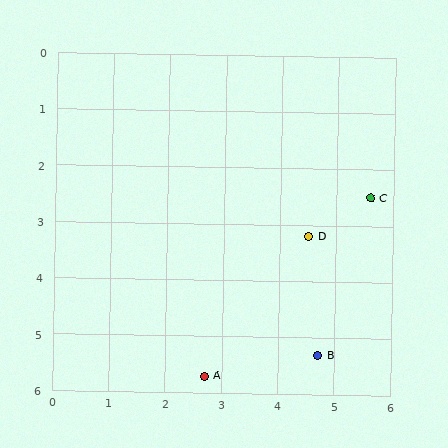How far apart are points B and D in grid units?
Points B and D are about 2.1 grid units apart.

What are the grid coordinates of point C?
Point C is at approximately (5.6, 2.5).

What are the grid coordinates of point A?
Point A is at approximately (2.7, 5.7).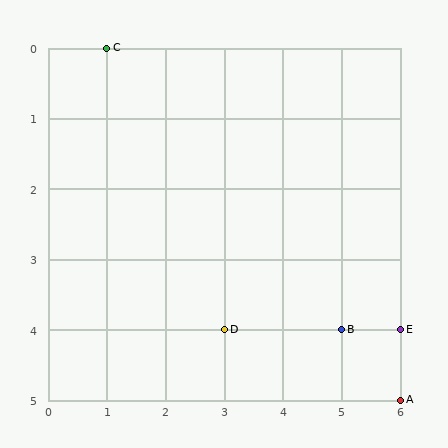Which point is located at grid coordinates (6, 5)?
Point A is at (6, 5).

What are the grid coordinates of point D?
Point D is at grid coordinates (3, 4).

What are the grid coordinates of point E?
Point E is at grid coordinates (6, 4).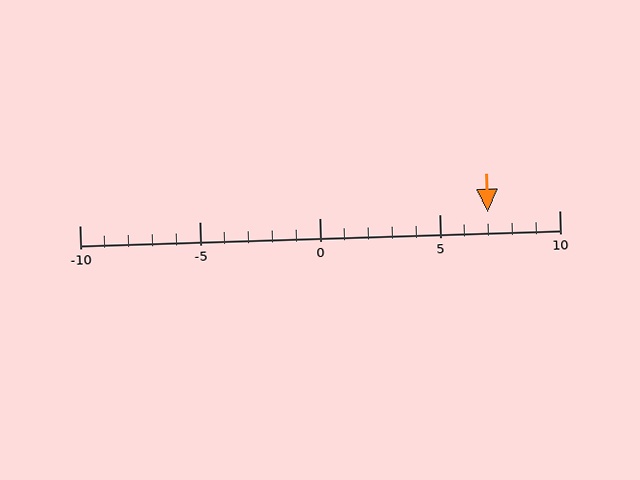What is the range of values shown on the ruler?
The ruler shows values from -10 to 10.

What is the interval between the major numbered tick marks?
The major tick marks are spaced 5 units apart.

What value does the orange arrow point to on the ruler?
The orange arrow points to approximately 7.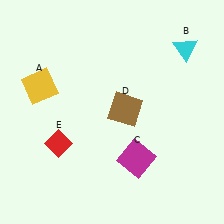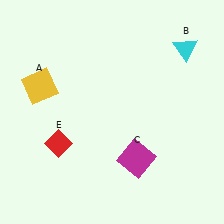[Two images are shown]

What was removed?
The brown square (D) was removed in Image 2.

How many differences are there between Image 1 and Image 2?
There is 1 difference between the two images.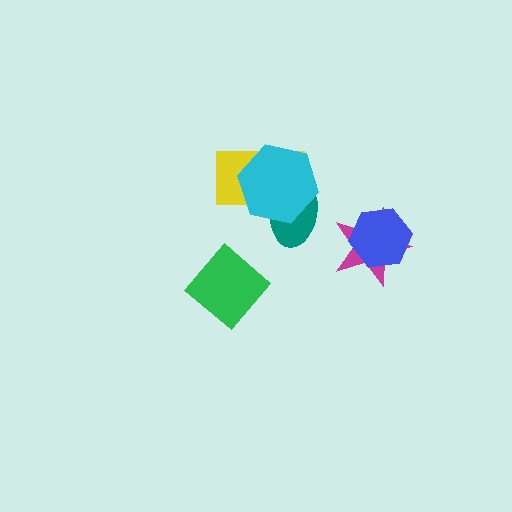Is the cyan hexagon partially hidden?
No, no other shape covers it.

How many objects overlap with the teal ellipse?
2 objects overlap with the teal ellipse.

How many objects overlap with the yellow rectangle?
2 objects overlap with the yellow rectangle.